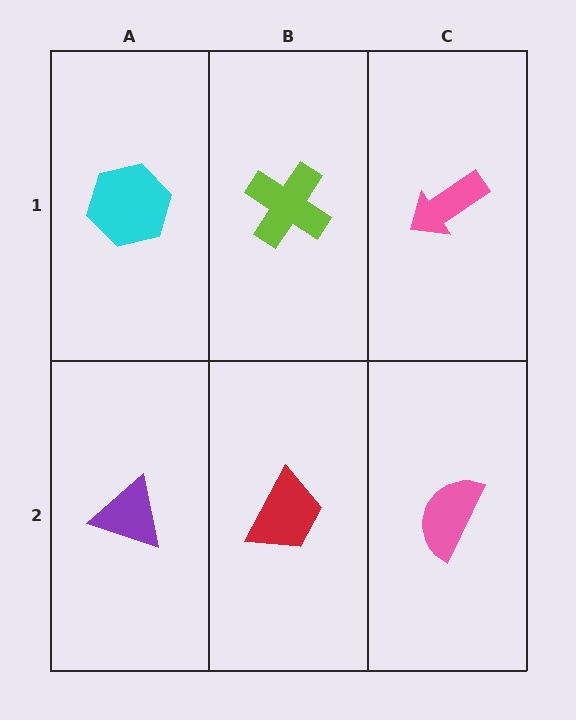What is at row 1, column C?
A pink arrow.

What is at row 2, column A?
A purple triangle.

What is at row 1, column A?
A cyan hexagon.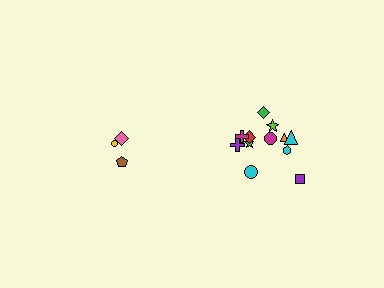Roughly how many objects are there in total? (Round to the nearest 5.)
Roughly 15 objects in total.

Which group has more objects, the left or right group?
The right group.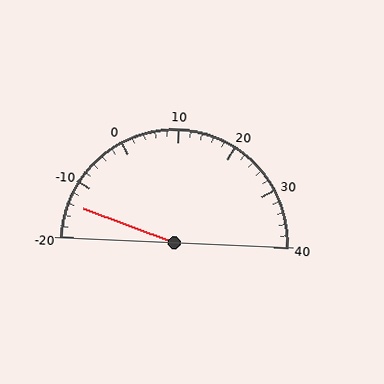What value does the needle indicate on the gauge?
The needle indicates approximately -14.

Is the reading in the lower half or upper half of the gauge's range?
The reading is in the lower half of the range (-20 to 40).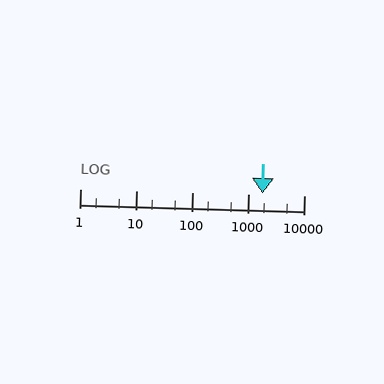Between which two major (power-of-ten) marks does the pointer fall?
The pointer is between 1000 and 10000.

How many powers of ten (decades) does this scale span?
The scale spans 4 decades, from 1 to 10000.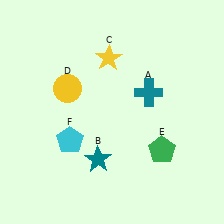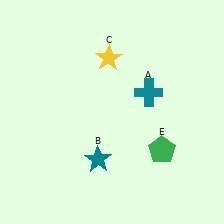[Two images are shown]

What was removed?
The cyan pentagon (F), the yellow circle (D) were removed in Image 2.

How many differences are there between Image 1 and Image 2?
There are 2 differences between the two images.